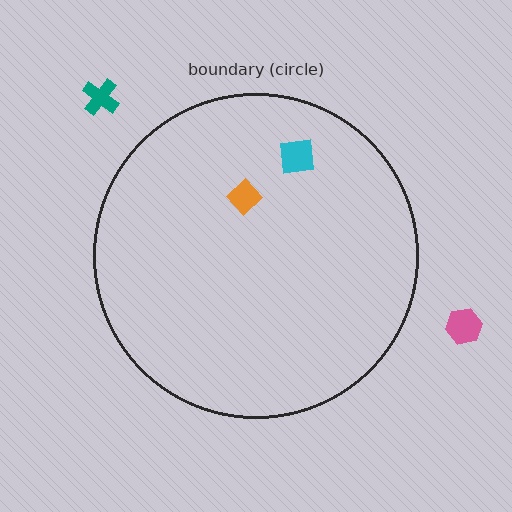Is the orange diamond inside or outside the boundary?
Inside.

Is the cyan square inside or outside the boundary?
Inside.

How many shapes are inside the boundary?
2 inside, 2 outside.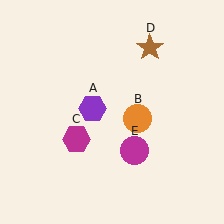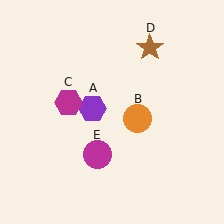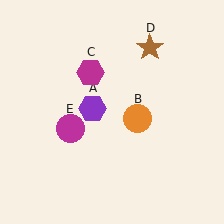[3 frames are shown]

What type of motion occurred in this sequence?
The magenta hexagon (object C), magenta circle (object E) rotated clockwise around the center of the scene.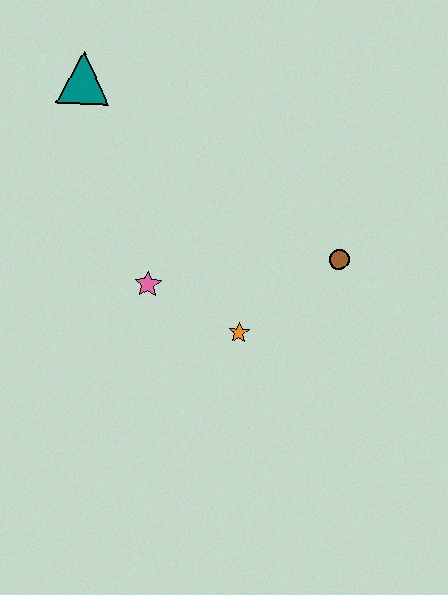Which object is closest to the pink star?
The orange star is closest to the pink star.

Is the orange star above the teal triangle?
No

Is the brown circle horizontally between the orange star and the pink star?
No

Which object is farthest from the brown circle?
The teal triangle is farthest from the brown circle.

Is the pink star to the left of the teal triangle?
No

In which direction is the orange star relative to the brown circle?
The orange star is to the left of the brown circle.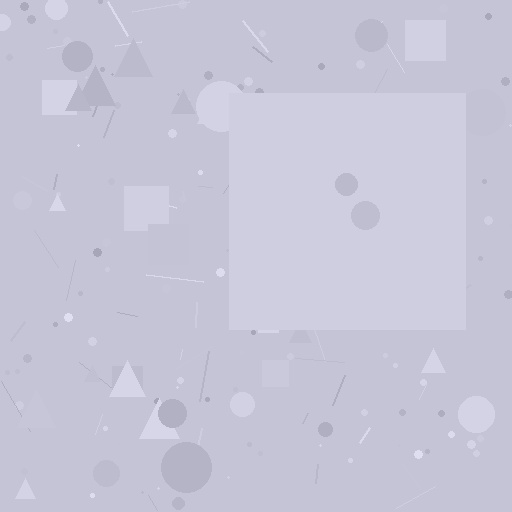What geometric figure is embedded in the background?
A square is embedded in the background.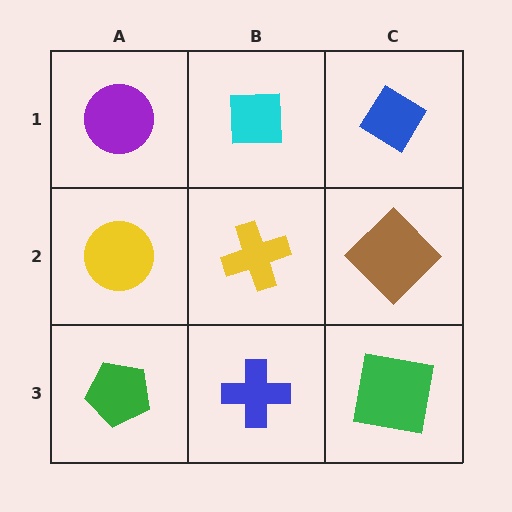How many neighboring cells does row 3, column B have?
3.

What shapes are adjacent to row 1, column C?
A brown diamond (row 2, column C), a cyan square (row 1, column B).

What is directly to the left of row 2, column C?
A yellow cross.